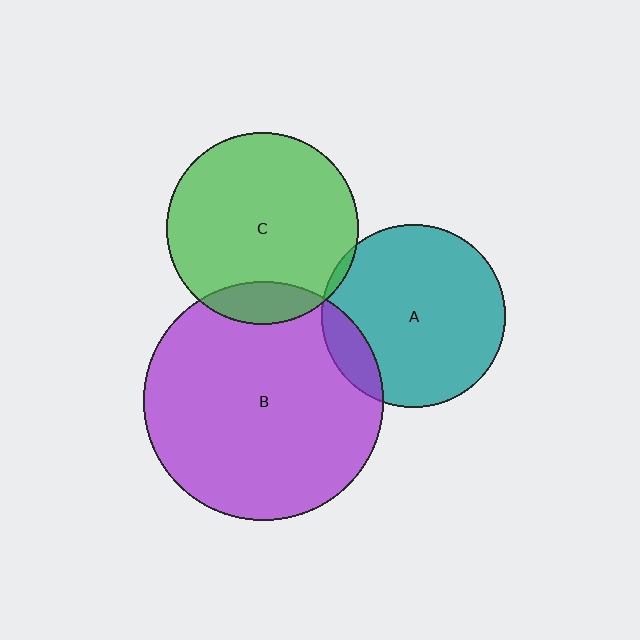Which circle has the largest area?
Circle B (purple).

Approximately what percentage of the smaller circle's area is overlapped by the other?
Approximately 10%.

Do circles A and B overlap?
Yes.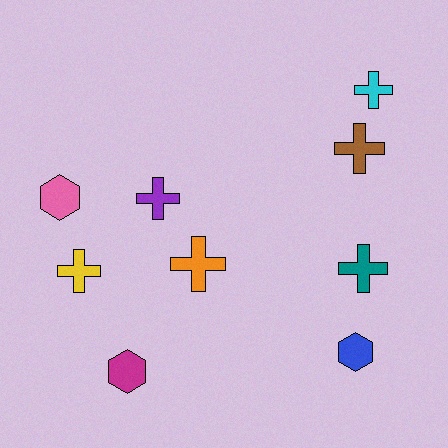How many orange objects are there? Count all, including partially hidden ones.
There is 1 orange object.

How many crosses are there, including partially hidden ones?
There are 6 crosses.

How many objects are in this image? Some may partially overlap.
There are 9 objects.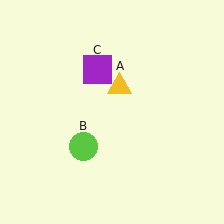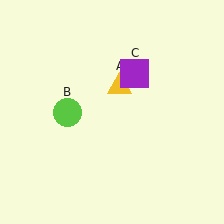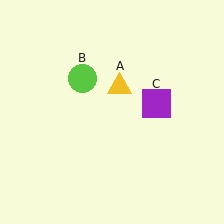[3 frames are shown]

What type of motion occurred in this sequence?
The lime circle (object B), purple square (object C) rotated clockwise around the center of the scene.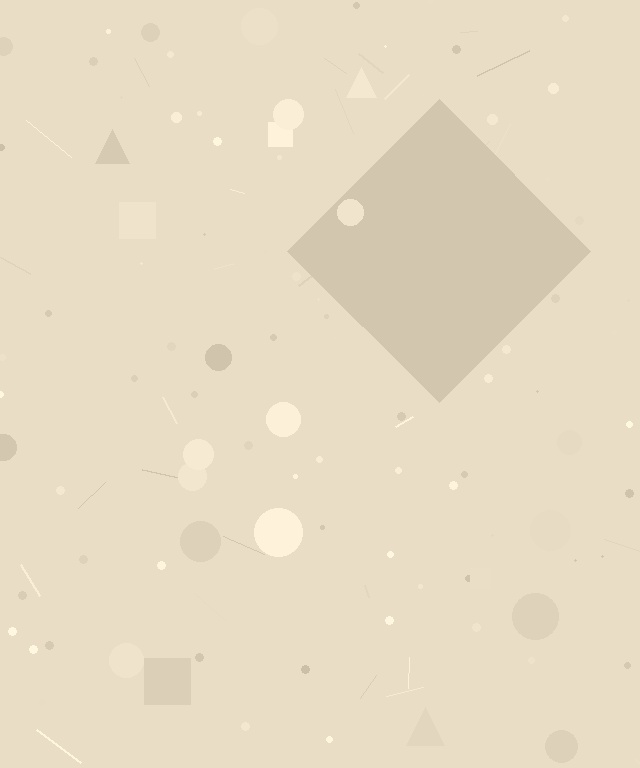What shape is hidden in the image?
A diamond is hidden in the image.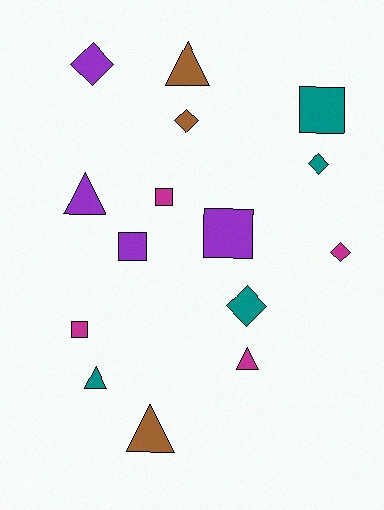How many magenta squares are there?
There are 2 magenta squares.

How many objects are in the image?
There are 15 objects.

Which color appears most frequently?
Magenta, with 4 objects.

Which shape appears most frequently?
Triangle, with 5 objects.